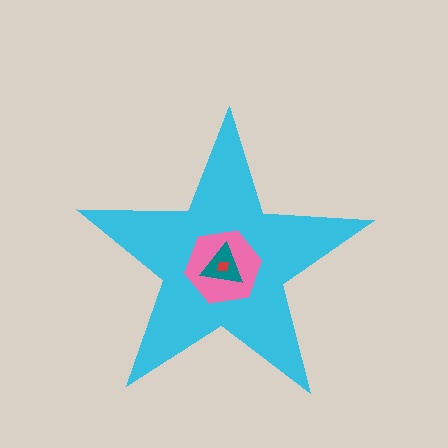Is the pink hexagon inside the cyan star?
Yes.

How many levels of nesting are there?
4.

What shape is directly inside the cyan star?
The pink hexagon.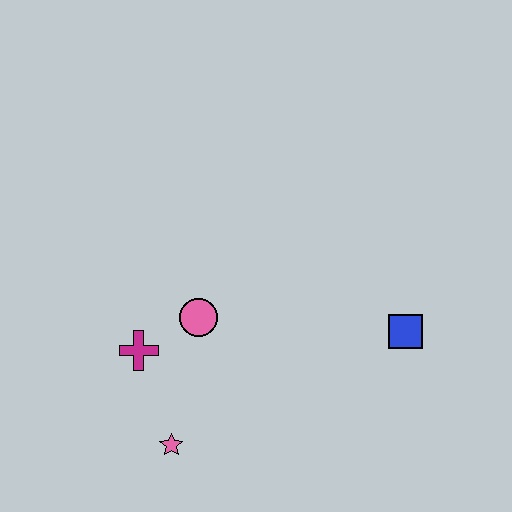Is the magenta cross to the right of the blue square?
No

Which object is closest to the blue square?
The pink circle is closest to the blue square.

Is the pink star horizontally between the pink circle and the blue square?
No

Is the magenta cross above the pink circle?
No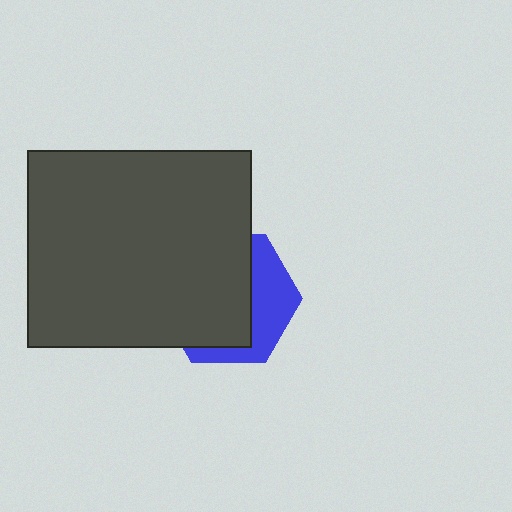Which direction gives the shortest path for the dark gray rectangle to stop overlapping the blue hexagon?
Moving left gives the shortest separation.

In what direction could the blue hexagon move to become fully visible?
The blue hexagon could move right. That would shift it out from behind the dark gray rectangle entirely.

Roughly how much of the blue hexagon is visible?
A small part of it is visible (roughly 36%).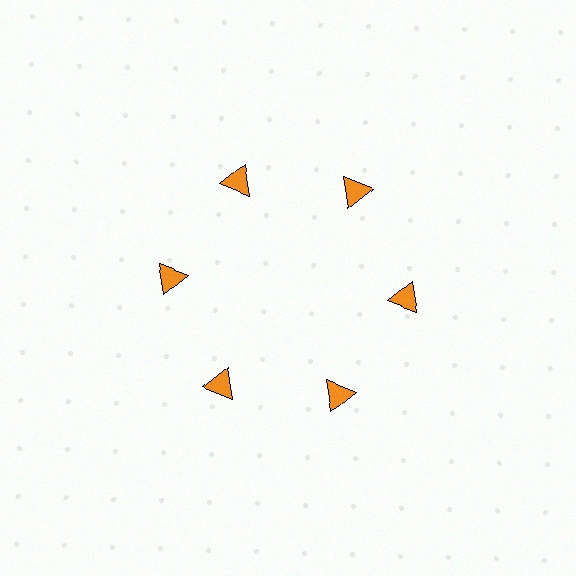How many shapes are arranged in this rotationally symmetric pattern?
There are 6 shapes, arranged in 6 groups of 1.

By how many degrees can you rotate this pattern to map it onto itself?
The pattern maps onto itself every 60 degrees of rotation.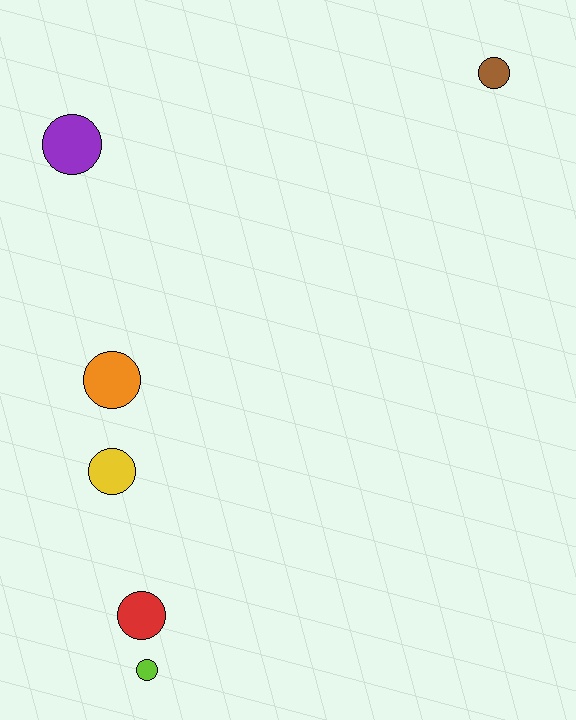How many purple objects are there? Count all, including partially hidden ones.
There is 1 purple object.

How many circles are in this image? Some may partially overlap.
There are 6 circles.